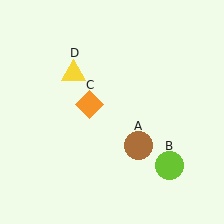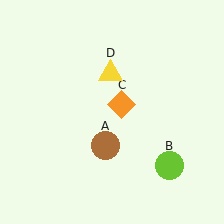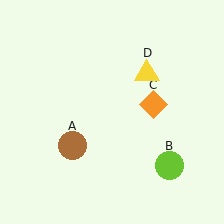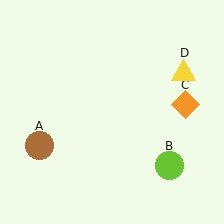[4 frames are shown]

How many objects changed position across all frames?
3 objects changed position: brown circle (object A), orange diamond (object C), yellow triangle (object D).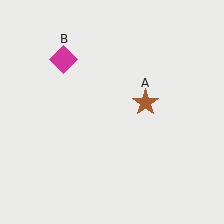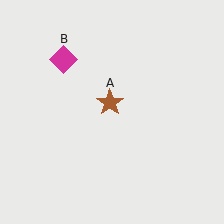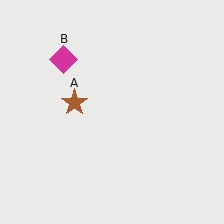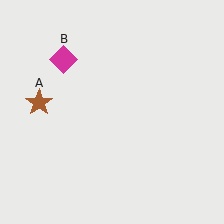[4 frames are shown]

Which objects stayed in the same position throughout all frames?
Magenta diamond (object B) remained stationary.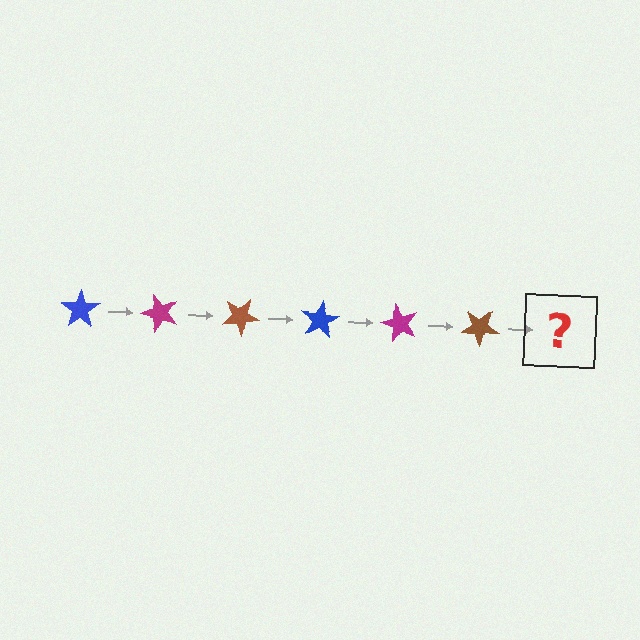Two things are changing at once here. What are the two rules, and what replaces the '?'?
The two rules are that it rotates 50 degrees each step and the color cycles through blue, magenta, and brown. The '?' should be a blue star, rotated 300 degrees from the start.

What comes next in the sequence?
The next element should be a blue star, rotated 300 degrees from the start.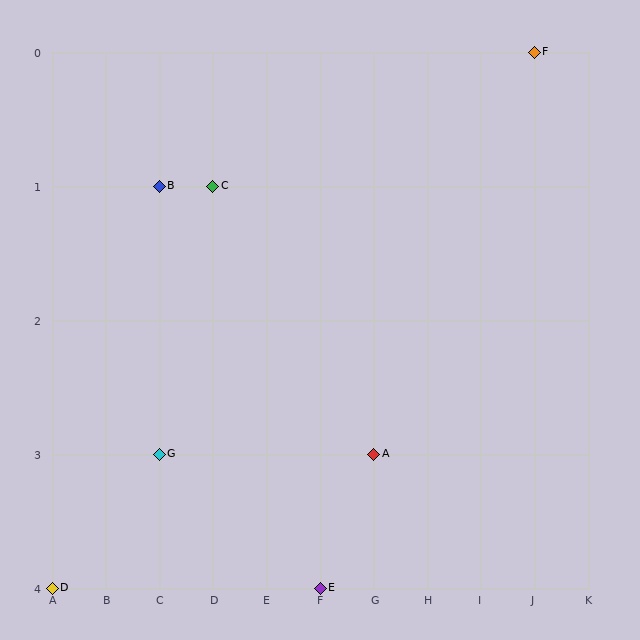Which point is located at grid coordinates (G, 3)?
Point A is at (G, 3).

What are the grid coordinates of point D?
Point D is at grid coordinates (A, 4).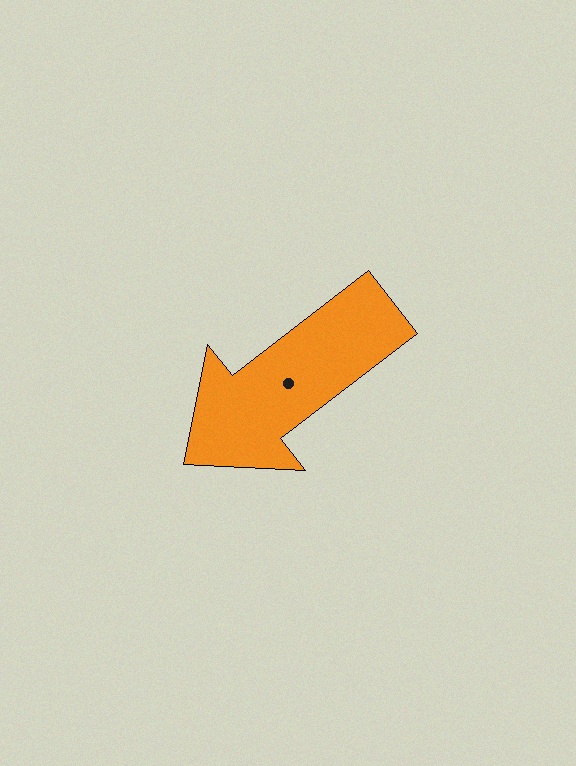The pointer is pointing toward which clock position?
Roughly 8 o'clock.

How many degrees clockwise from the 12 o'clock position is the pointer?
Approximately 232 degrees.